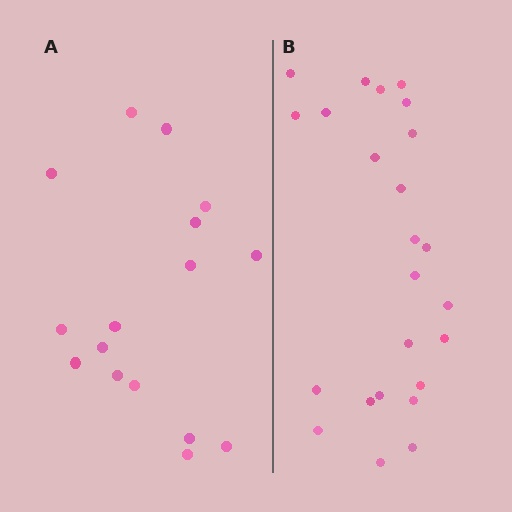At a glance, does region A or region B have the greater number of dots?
Region B (the right region) has more dots.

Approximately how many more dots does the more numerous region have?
Region B has roughly 8 or so more dots than region A.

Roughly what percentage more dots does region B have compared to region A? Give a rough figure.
About 50% more.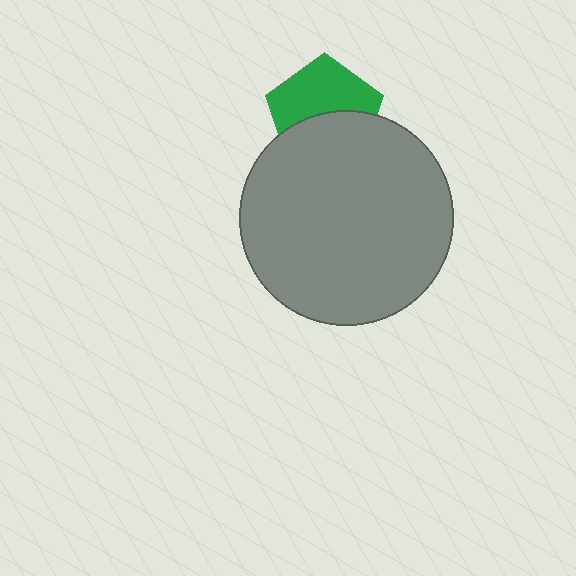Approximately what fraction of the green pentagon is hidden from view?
Roughly 47% of the green pentagon is hidden behind the gray circle.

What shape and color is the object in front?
The object in front is a gray circle.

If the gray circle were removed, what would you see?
You would see the complete green pentagon.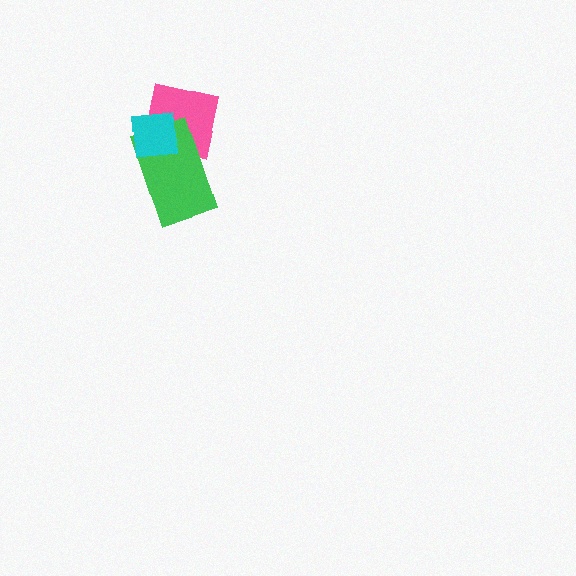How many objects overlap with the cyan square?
2 objects overlap with the cyan square.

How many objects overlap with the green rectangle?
2 objects overlap with the green rectangle.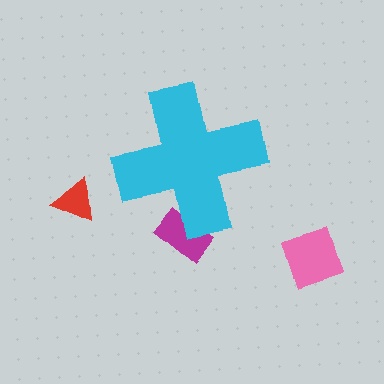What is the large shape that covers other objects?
A cyan cross.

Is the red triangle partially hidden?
No, the red triangle is fully visible.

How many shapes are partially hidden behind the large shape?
1 shape is partially hidden.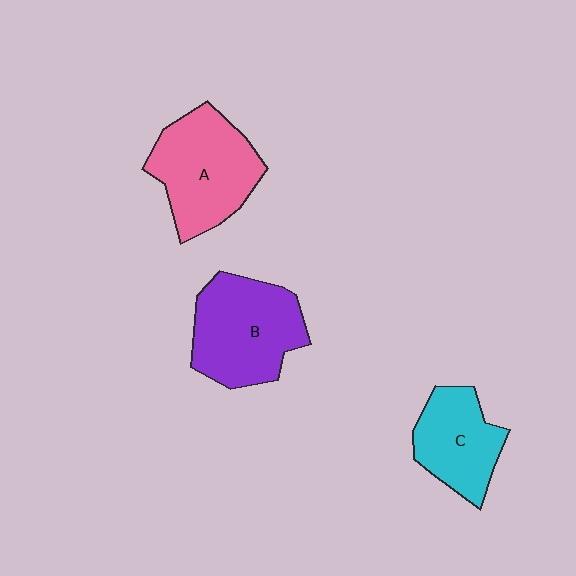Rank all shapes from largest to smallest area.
From largest to smallest: B (purple), A (pink), C (cyan).